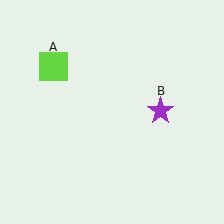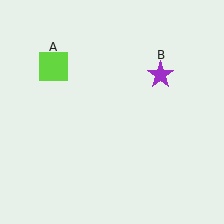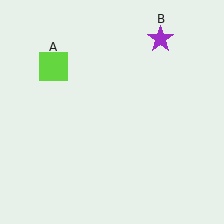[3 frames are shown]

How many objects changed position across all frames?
1 object changed position: purple star (object B).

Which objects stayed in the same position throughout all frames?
Lime square (object A) remained stationary.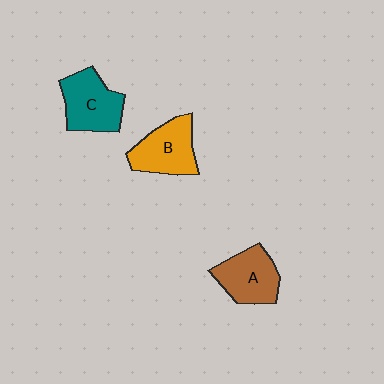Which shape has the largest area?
Shape C (teal).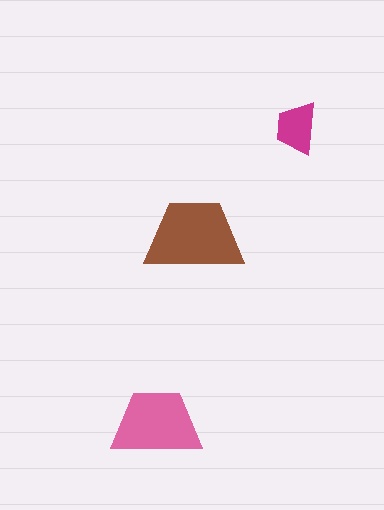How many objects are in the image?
There are 3 objects in the image.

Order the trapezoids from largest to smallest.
the brown one, the pink one, the magenta one.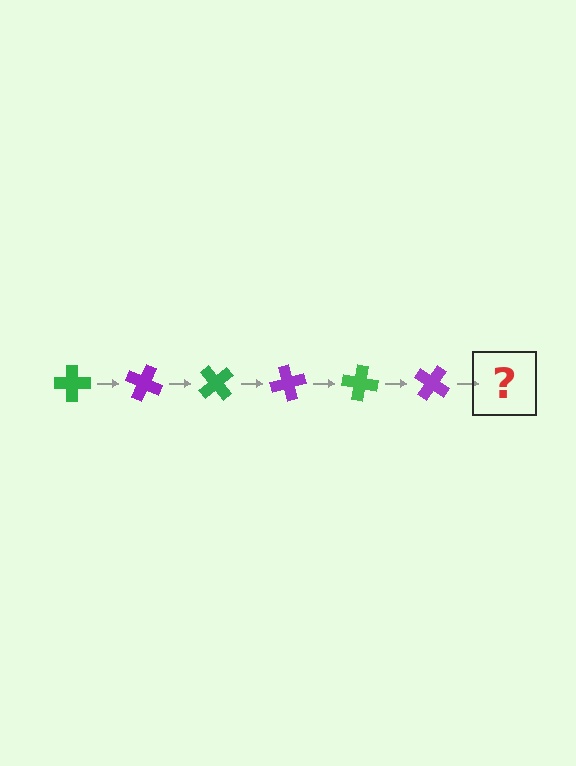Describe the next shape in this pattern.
It should be a green cross, rotated 150 degrees from the start.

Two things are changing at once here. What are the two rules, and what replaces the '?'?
The two rules are that it rotates 25 degrees each step and the color cycles through green and purple. The '?' should be a green cross, rotated 150 degrees from the start.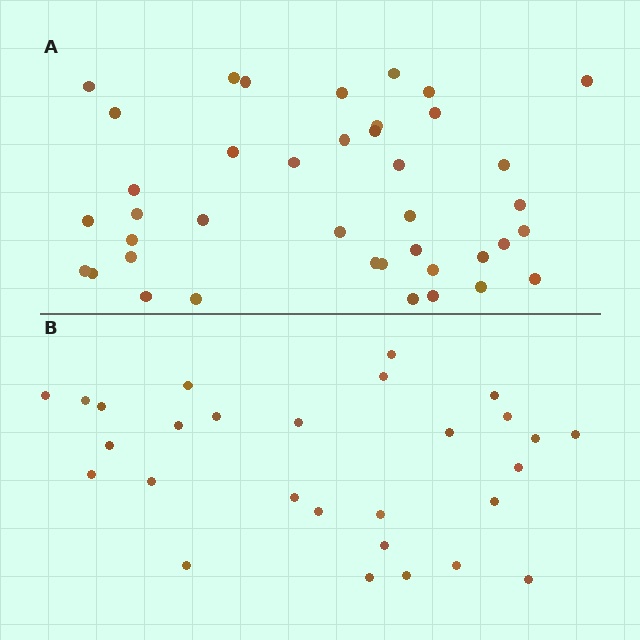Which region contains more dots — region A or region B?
Region A (the top region) has more dots.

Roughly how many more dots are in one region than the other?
Region A has roughly 12 or so more dots than region B.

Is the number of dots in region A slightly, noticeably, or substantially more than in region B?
Region A has noticeably more, but not dramatically so. The ratio is roughly 1.4 to 1.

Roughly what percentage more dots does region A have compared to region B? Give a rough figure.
About 45% more.